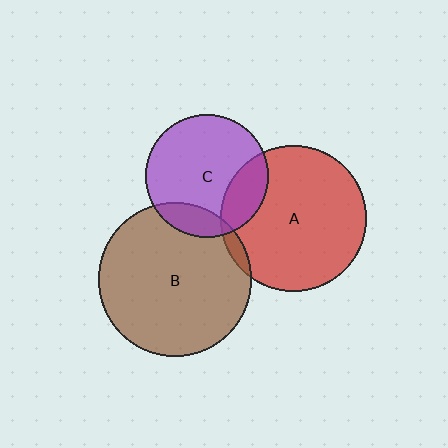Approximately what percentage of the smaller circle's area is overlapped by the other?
Approximately 15%.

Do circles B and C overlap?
Yes.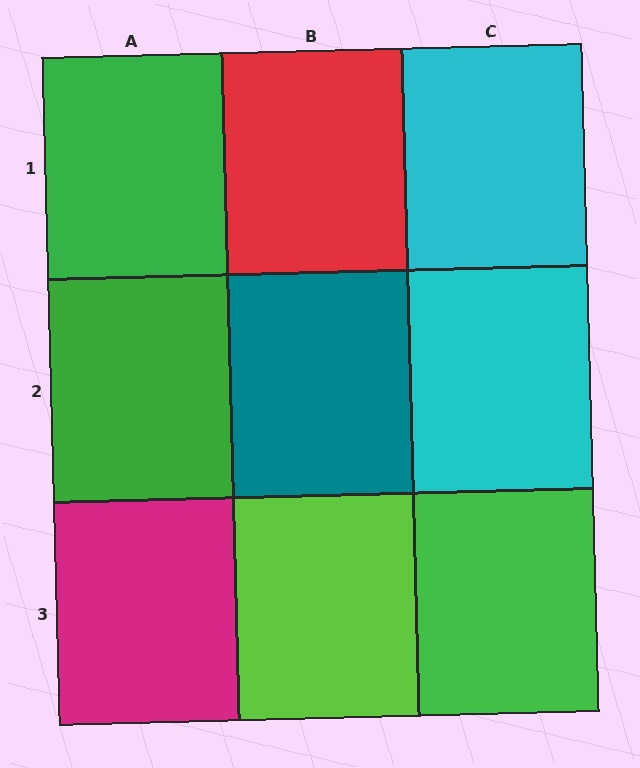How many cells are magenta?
1 cell is magenta.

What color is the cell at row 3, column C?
Green.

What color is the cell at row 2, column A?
Green.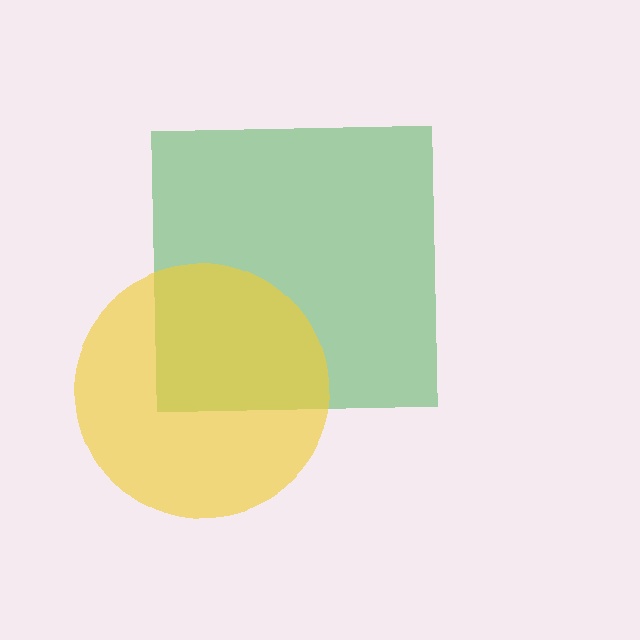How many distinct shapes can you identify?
There are 2 distinct shapes: a green square, a yellow circle.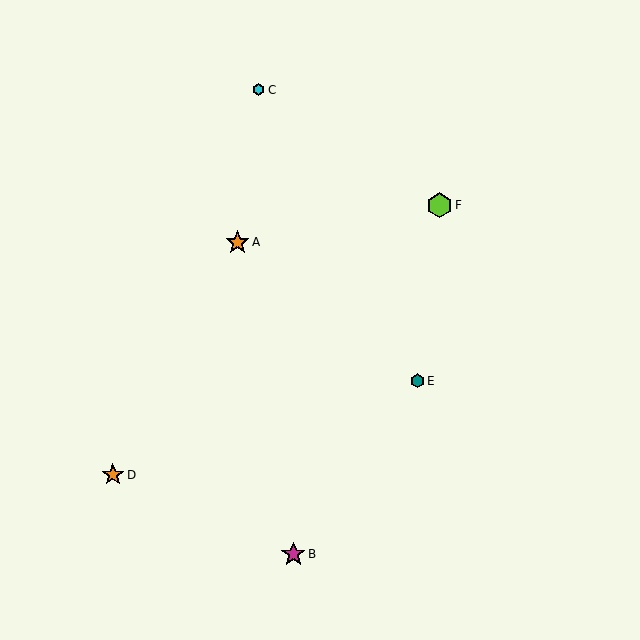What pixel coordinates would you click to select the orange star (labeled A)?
Click at (237, 242) to select the orange star A.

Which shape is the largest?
The lime hexagon (labeled F) is the largest.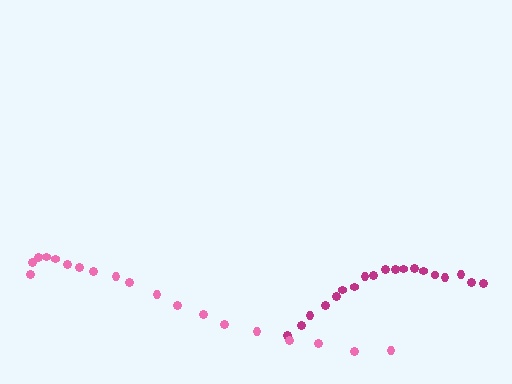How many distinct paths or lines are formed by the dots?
There are 2 distinct paths.